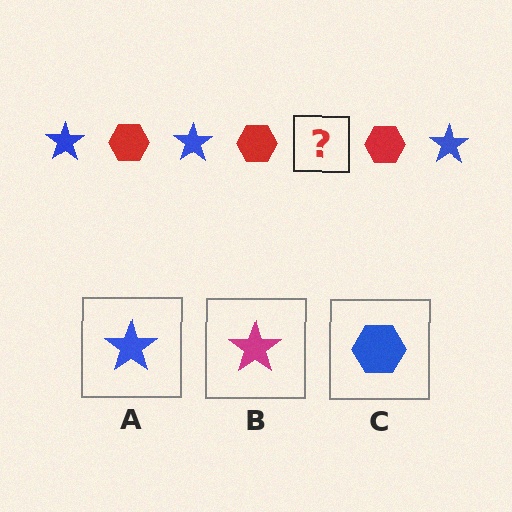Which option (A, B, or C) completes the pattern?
A.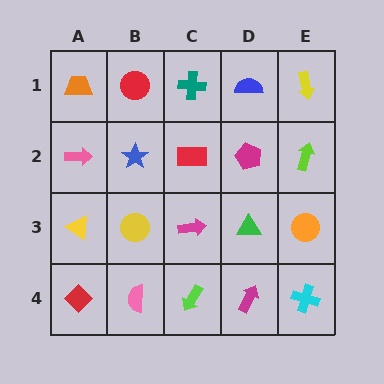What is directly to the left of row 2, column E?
A magenta pentagon.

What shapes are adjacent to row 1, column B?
A blue star (row 2, column B), an orange trapezoid (row 1, column A), a teal cross (row 1, column C).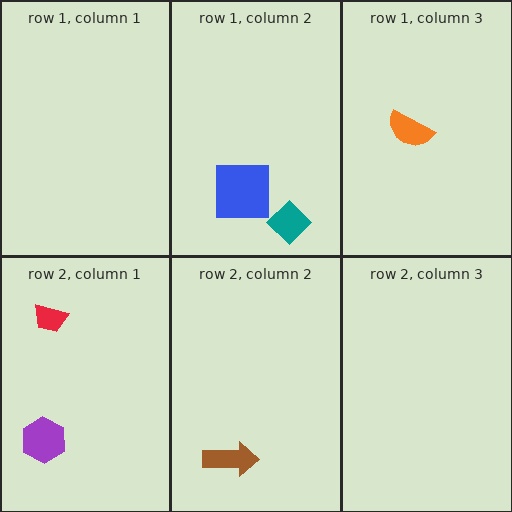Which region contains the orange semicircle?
The row 1, column 3 region.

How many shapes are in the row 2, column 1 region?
2.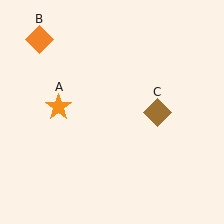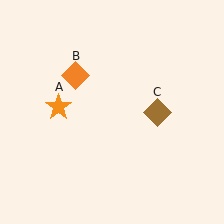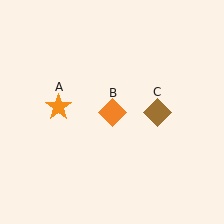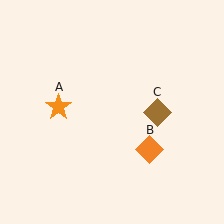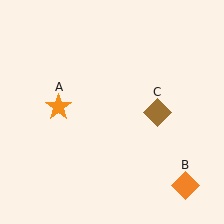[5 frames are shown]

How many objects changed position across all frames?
1 object changed position: orange diamond (object B).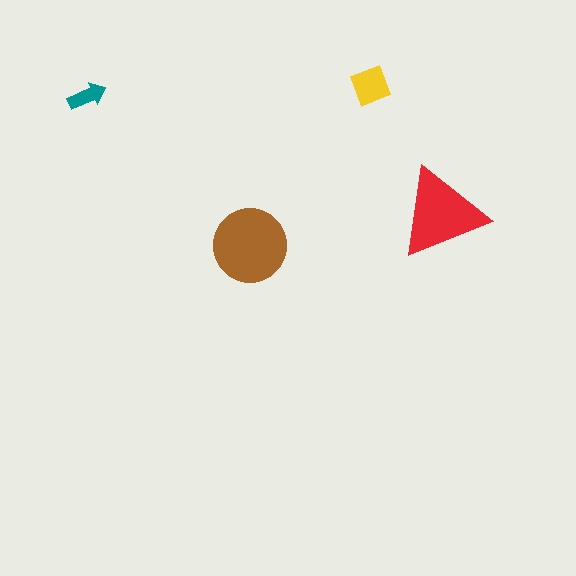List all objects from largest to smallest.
The brown circle, the red triangle, the yellow square, the teal arrow.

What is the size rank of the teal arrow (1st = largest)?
4th.